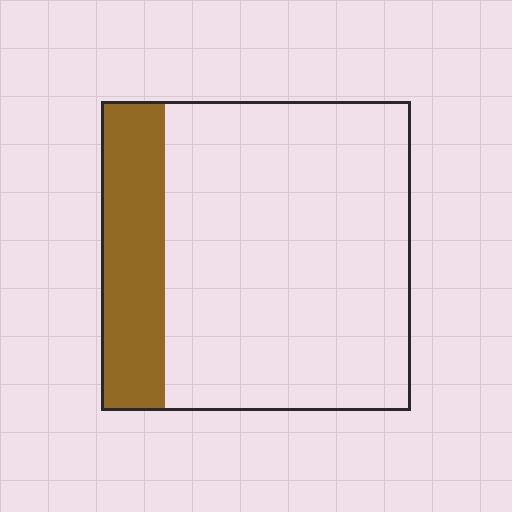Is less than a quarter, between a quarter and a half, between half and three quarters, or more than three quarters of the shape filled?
Less than a quarter.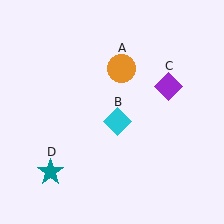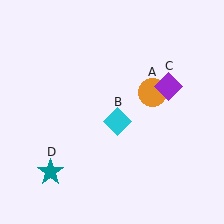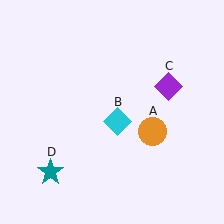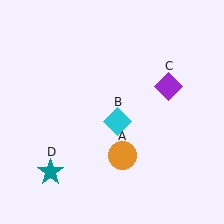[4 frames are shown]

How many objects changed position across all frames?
1 object changed position: orange circle (object A).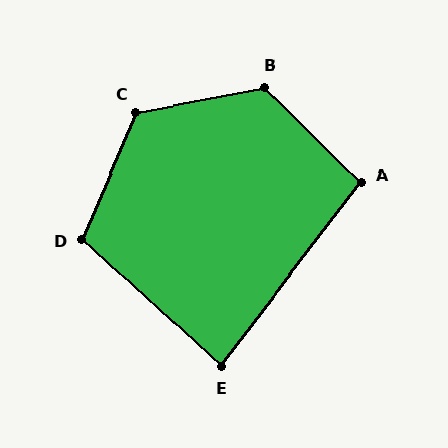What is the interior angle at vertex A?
Approximately 98 degrees (obtuse).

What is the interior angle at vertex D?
Approximately 110 degrees (obtuse).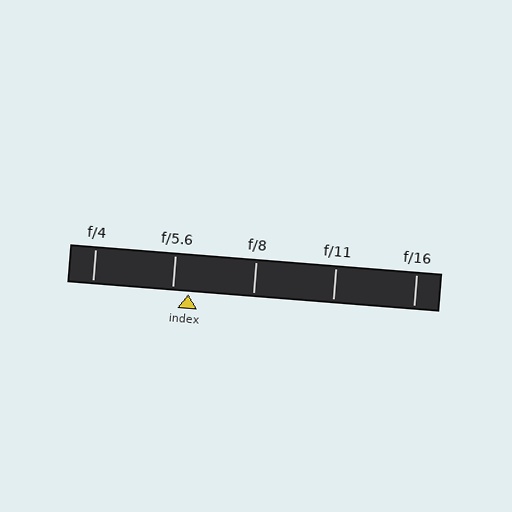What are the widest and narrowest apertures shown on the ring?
The widest aperture shown is f/4 and the narrowest is f/16.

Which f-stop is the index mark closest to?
The index mark is closest to f/5.6.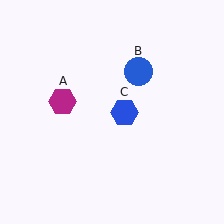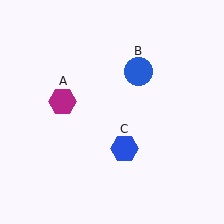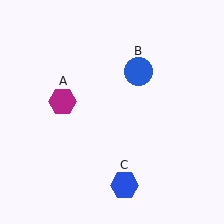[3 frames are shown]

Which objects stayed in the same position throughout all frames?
Magenta hexagon (object A) and blue circle (object B) remained stationary.